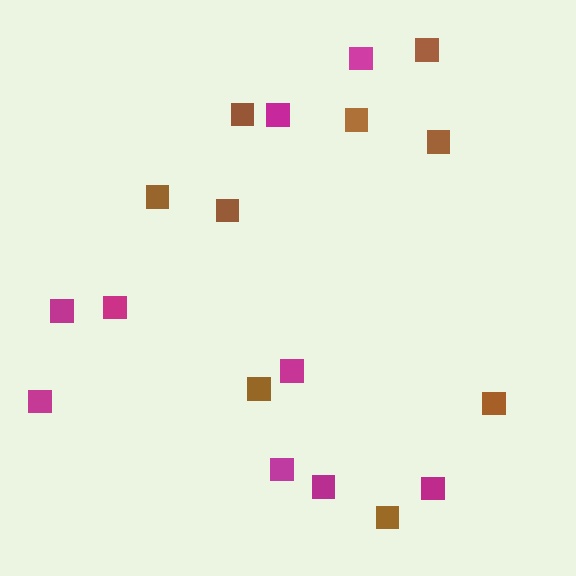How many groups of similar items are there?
There are 2 groups: one group of brown squares (9) and one group of magenta squares (9).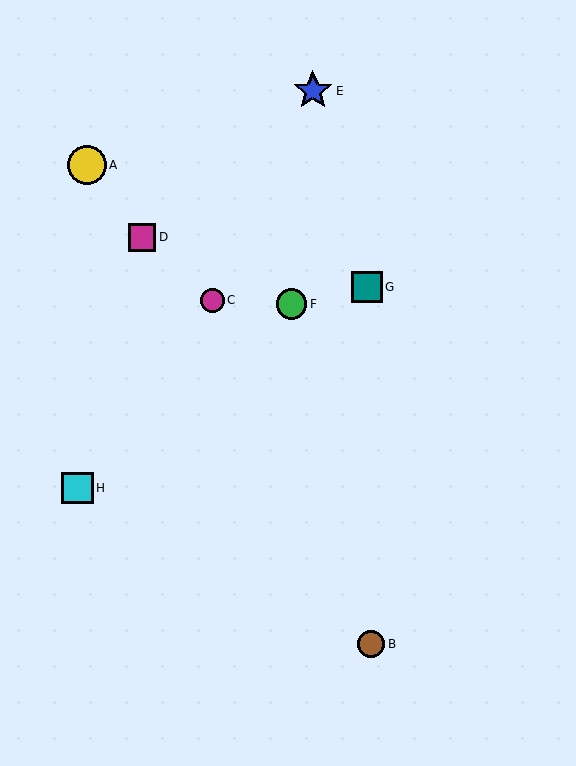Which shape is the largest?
The blue star (labeled E) is the largest.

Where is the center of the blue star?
The center of the blue star is at (313, 91).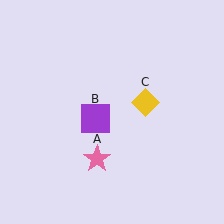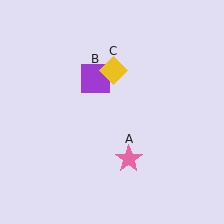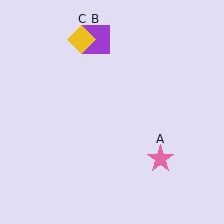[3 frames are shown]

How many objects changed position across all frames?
3 objects changed position: pink star (object A), purple square (object B), yellow diamond (object C).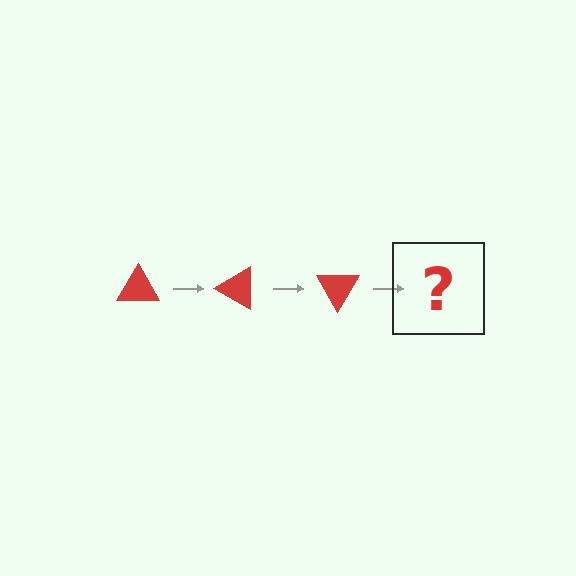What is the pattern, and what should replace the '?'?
The pattern is that the triangle rotates 30 degrees each step. The '?' should be a red triangle rotated 90 degrees.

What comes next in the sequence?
The next element should be a red triangle rotated 90 degrees.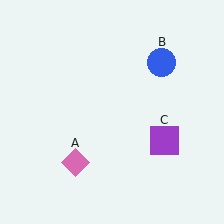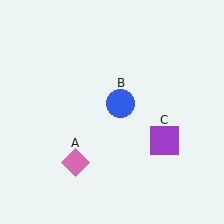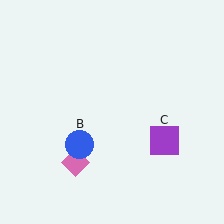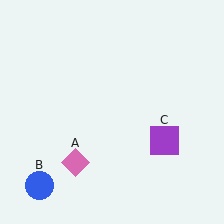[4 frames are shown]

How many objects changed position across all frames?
1 object changed position: blue circle (object B).